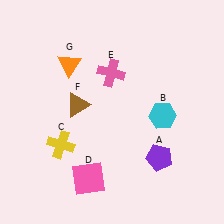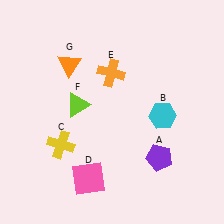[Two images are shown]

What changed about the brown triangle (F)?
In Image 1, F is brown. In Image 2, it changed to lime.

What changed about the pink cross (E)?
In Image 1, E is pink. In Image 2, it changed to orange.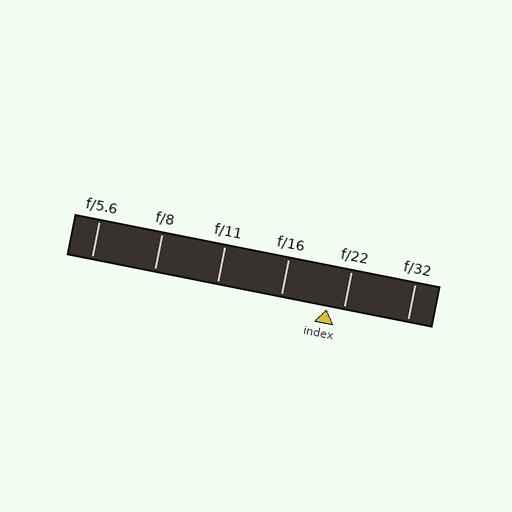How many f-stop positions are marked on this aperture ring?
There are 6 f-stop positions marked.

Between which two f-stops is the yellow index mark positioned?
The index mark is between f/16 and f/22.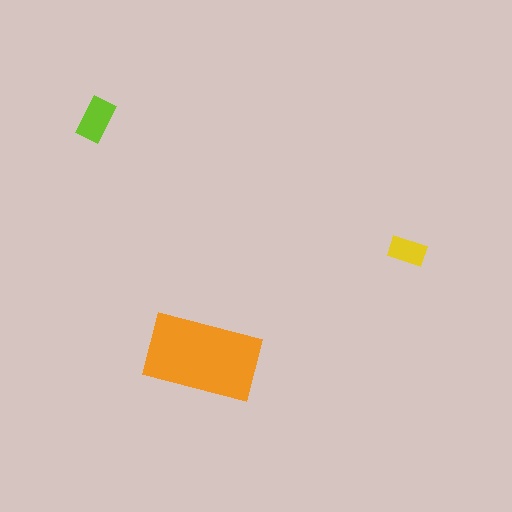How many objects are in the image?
There are 3 objects in the image.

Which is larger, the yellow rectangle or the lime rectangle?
The lime one.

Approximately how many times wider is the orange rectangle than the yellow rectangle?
About 3 times wider.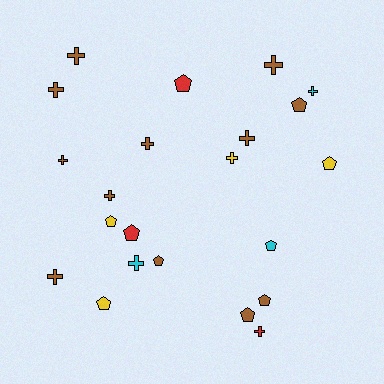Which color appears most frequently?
Brown, with 12 objects.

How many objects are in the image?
There are 22 objects.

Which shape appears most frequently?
Cross, with 12 objects.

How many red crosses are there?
There is 1 red cross.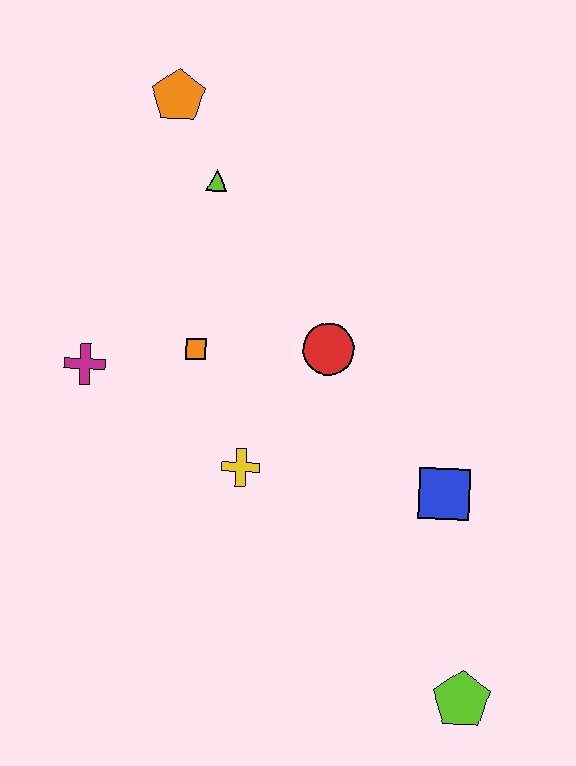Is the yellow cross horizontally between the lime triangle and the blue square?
Yes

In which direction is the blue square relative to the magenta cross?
The blue square is to the right of the magenta cross.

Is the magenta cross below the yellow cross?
No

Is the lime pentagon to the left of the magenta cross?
No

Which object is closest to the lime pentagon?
The blue square is closest to the lime pentagon.